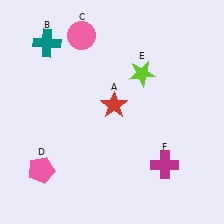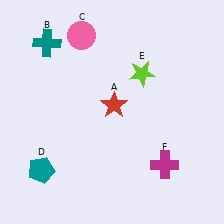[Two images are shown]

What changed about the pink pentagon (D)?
In Image 1, D is pink. In Image 2, it changed to teal.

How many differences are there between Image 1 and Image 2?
There is 1 difference between the two images.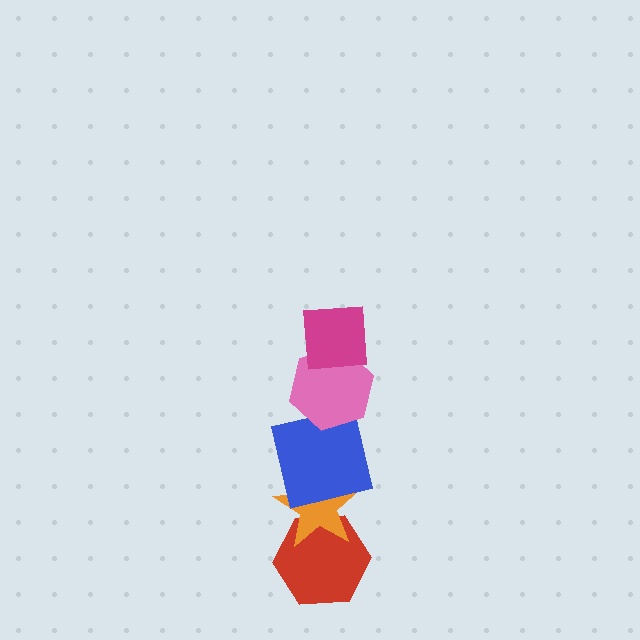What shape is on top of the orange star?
The blue square is on top of the orange star.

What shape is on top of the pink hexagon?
The magenta square is on top of the pink hexagon.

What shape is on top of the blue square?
The pink hexagon is on top of the blue square.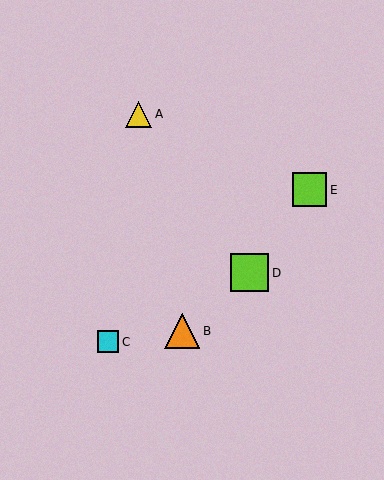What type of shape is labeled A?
Shape A is a yellow triangle.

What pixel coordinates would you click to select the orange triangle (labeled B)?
Click at (182, 331) to select the orange triangle B.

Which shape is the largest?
The lime square (labeled D) is the largest.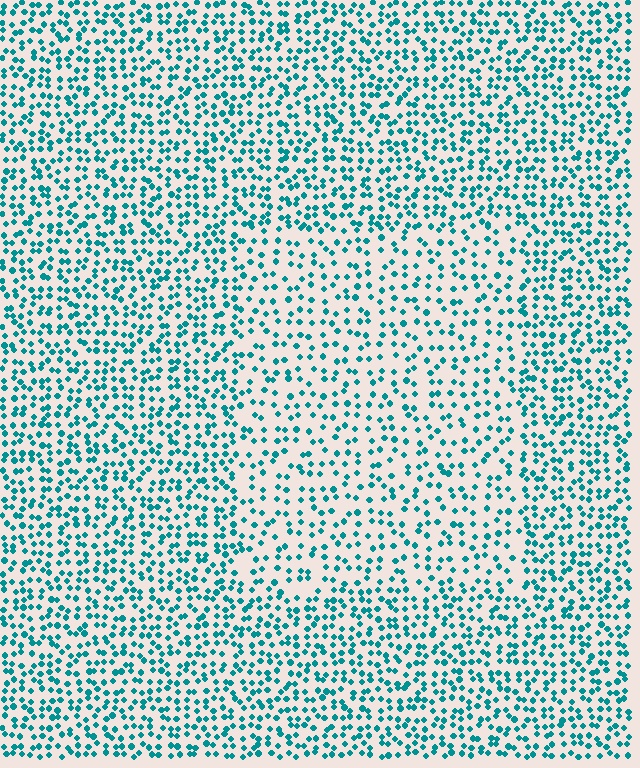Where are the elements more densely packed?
The elements are more densely packed outside the rectangle boundary.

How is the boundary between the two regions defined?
The boundary is defined by a change in element density (approximately 1.6x ratio). All elements are the same color, size, and shape.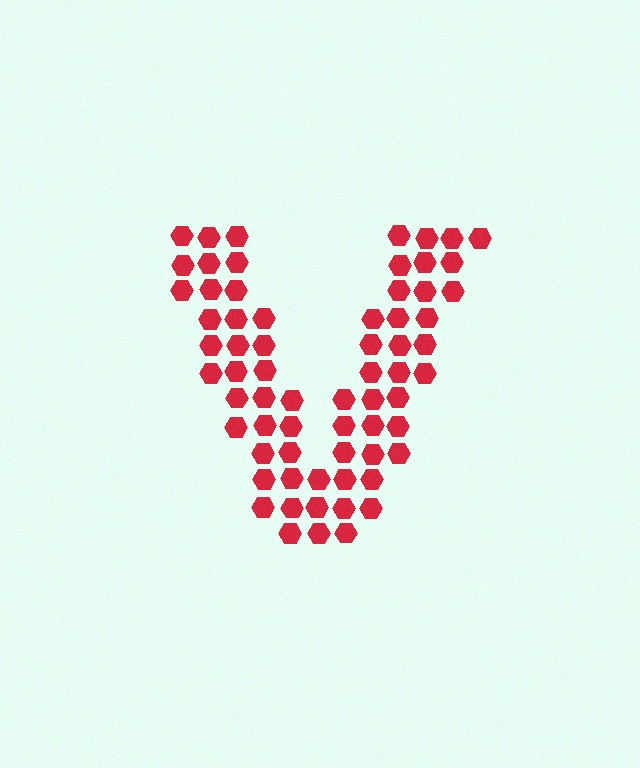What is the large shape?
The large shape is the letter V.